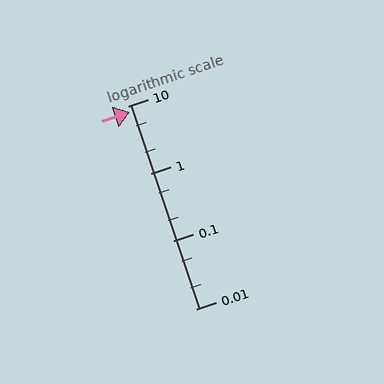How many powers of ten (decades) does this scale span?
The scale spans 3 decades, from 0.01 to 10.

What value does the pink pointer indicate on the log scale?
The pointer indicates approximately 8.2.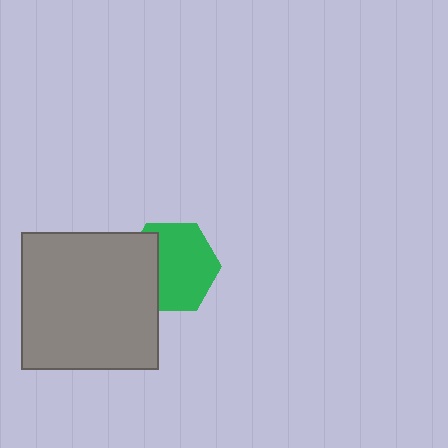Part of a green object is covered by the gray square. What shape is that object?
It is a hexagon.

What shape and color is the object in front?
The object in front is a gray square.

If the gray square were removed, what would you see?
You would see the complete green hexagon.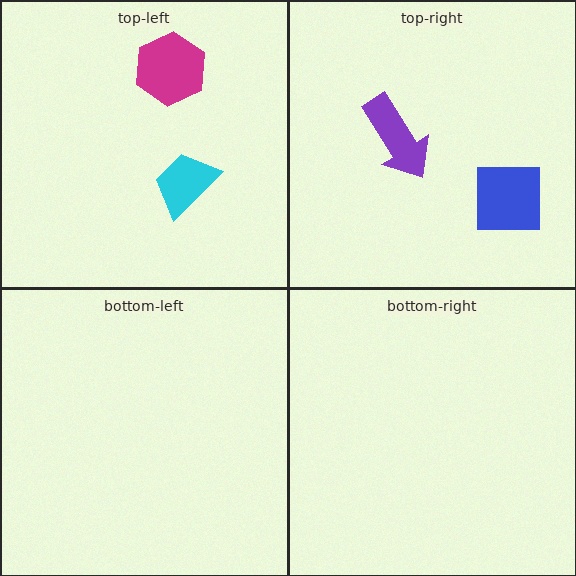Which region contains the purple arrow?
The top-right region.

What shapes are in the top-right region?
The blue square, the purple arrow.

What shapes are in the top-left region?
The magenta hexagon, the cyan trapezoid.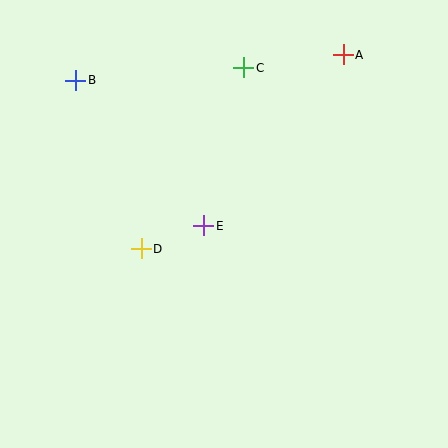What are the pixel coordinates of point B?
Point B is at (76, 80).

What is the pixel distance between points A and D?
The distance between A and D is 280 pixels.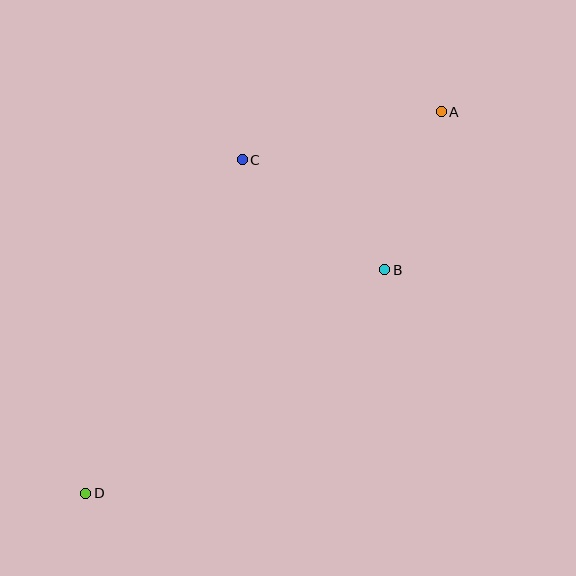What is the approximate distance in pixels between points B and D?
The distance between B and D is approximately 374 pixels.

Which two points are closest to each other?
Points A and B are closest to each other.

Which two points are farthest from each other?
Points A and D are farthest from each other.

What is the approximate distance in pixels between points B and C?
The distance between B and C is approximately 180 pixels.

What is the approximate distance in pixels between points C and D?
The distance between C and D is approximately 368 pixels.